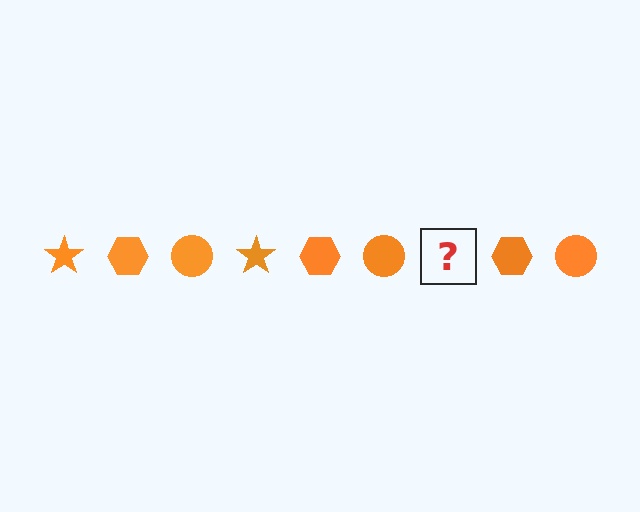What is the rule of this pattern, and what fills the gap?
The rule is that the pattern cycles through star, hexagon, circle shapes in orange. The gap should be filled with an orange star.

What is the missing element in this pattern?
The missing element is an orange star.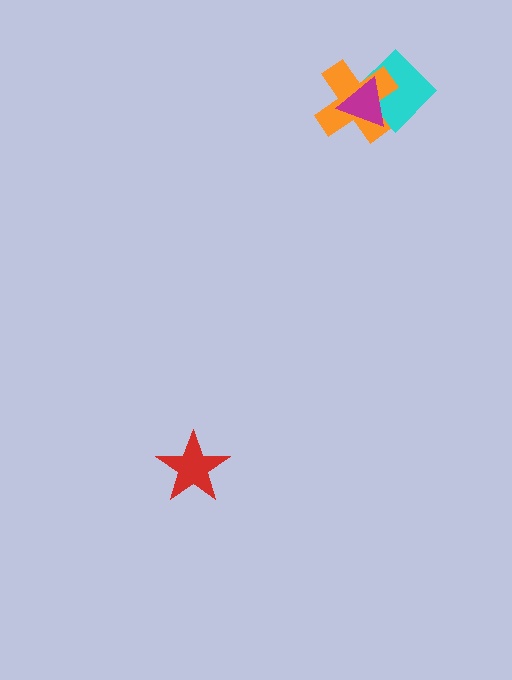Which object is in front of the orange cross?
The magenta triangle is in front of the orange cross.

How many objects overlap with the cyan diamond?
2 objects overlap with the cyan diamond.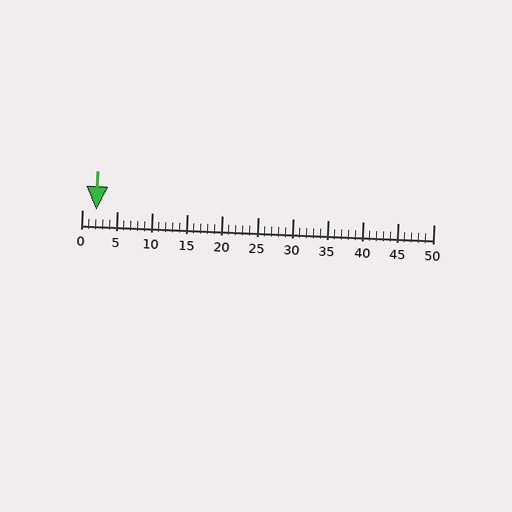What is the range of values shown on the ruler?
The ruler shows values from 0 to 50.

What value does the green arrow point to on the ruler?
The green arrow points to approximately 2.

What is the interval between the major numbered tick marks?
The major tick marks are spaced 5 units apart.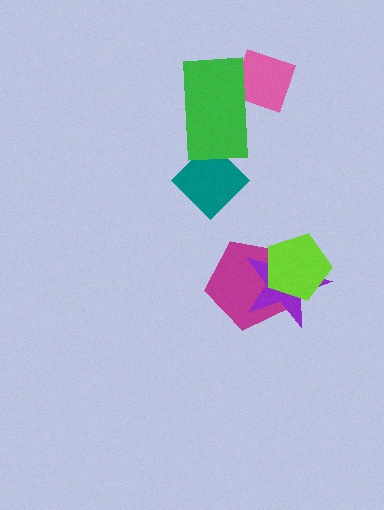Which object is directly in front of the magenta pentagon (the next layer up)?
The purple star is directly in front of the magenta pentagon.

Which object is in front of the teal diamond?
The green rectangle is in front of the teal diamond.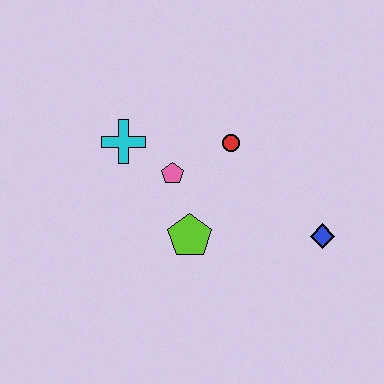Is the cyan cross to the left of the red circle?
Yes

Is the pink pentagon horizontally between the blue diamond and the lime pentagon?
No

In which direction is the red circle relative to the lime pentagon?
The red circle is above the lime pentagon.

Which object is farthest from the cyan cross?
The blue diamond is farthest from the cyan cross.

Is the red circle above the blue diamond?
Yes